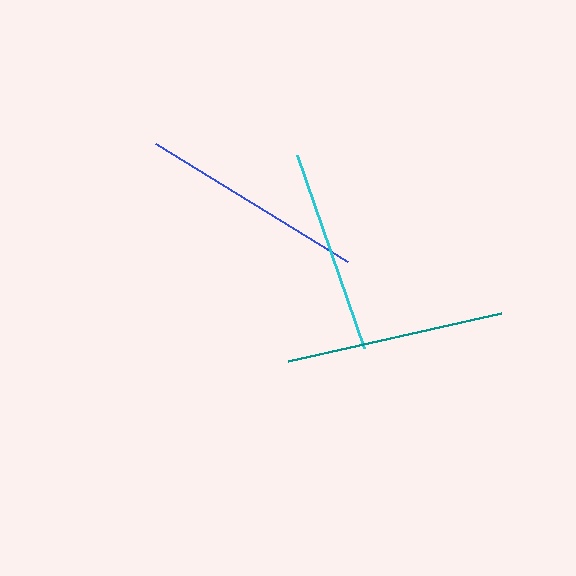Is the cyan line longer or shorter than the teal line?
The teal line is longer than the cyan line.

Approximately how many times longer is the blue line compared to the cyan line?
The blue line is approximately 1.1 times the length of the cyan line.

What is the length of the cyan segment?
The cyan segment is approximately 204 pixels long.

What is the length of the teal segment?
The teal segment is approximately 218 pixels long.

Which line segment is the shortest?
The cyan line is the shortest at approximately 204 pixels.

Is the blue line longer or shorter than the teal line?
The blue line is longer than the teal line.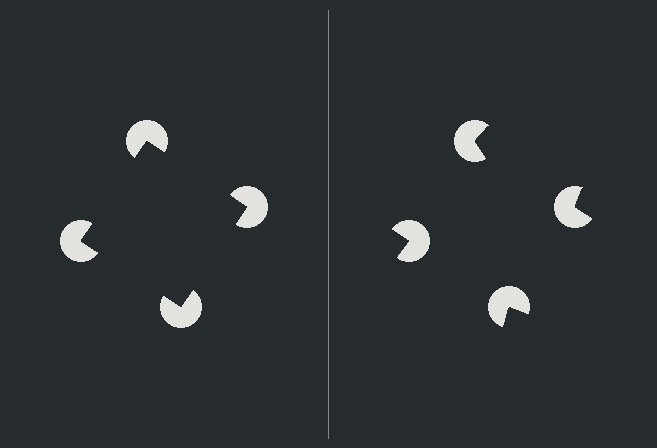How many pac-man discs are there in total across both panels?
8 — 4 on each side.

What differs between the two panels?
The pac-man discs are positioned identically on both sides; only the wedge orientations differ. On the left they align to a square; on the right they are misaligned.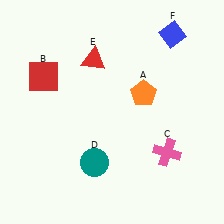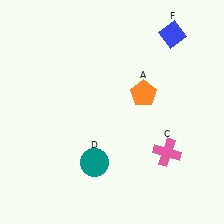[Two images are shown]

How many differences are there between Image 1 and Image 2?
There are 2 differences between the two images.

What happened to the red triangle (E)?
The red triangle (E) was removed in Image 2. It was in the top-left area of Image 1.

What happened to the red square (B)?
The red square (B) was removed in Image 2. It was in the top-left area of Image 1.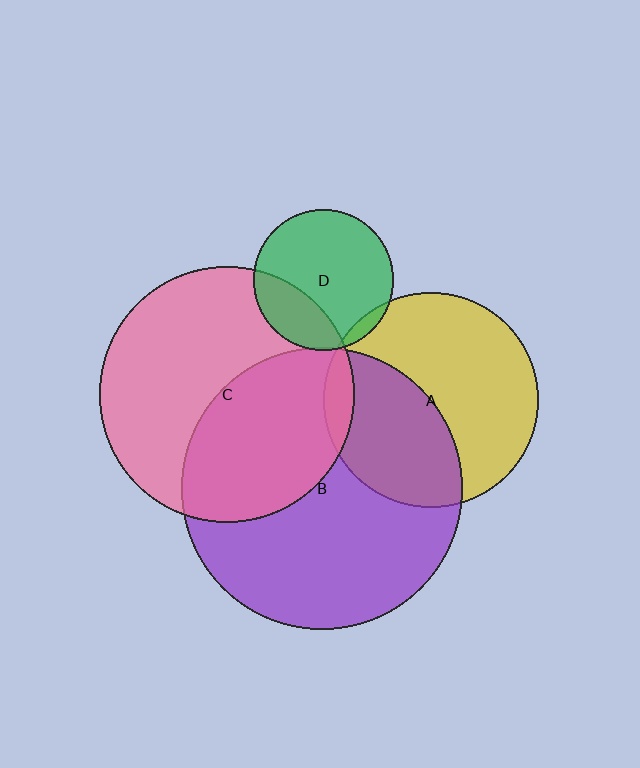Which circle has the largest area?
Circle B (purple).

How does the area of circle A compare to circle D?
Approximately 2.3 times.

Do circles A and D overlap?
Yes.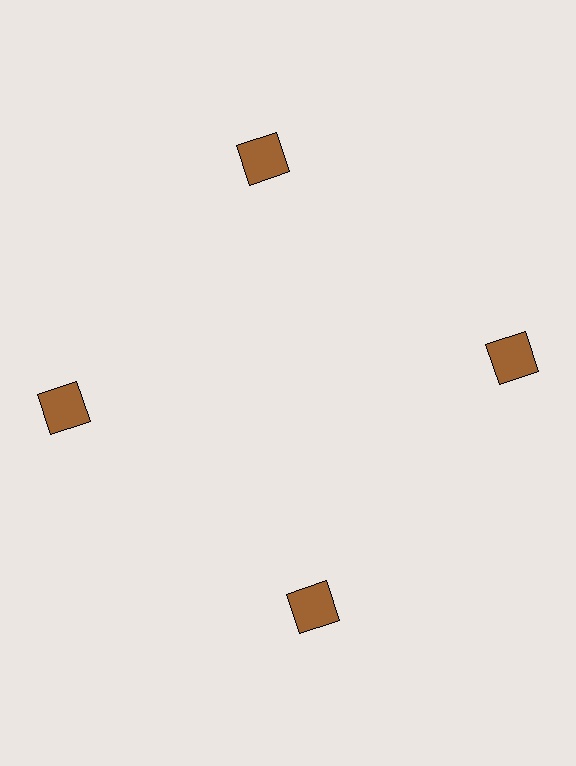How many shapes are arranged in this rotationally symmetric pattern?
There are 4 shapes, arranged in 4 groups of 1.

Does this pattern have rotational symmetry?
Yes, this pattern has 4-fold rotational symmetry. It looks the same after rotating 90 degrees around the center.